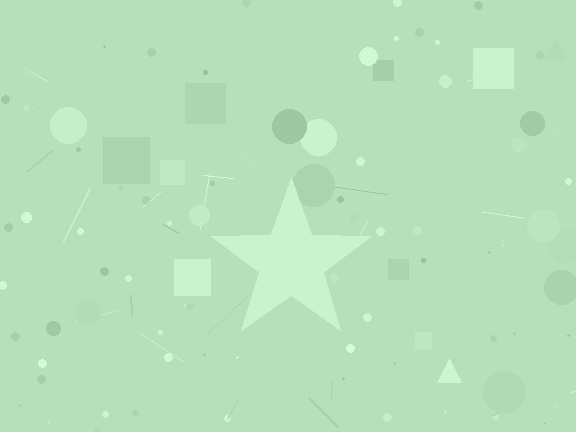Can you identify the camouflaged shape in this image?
The camouflaged shape is a star.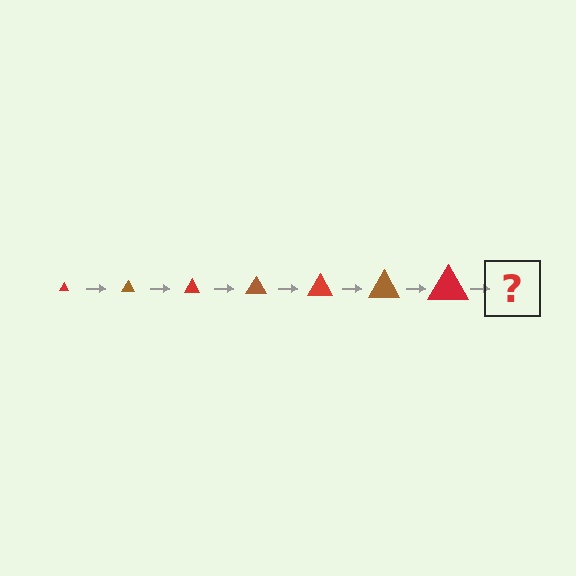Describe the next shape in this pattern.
It should be a brown triangle, larger than the previous one.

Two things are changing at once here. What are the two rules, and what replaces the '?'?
The two rules are that the triangle grows larger each step and the color cycles through red and brown. The '?' should be a brown triangle, larger than the previous one.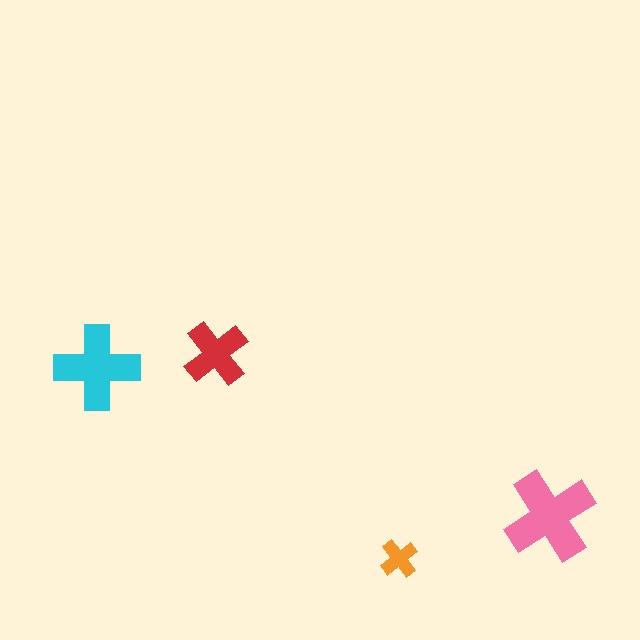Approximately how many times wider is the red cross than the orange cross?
About 1.5 times wider.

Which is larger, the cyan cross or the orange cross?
The cyan one.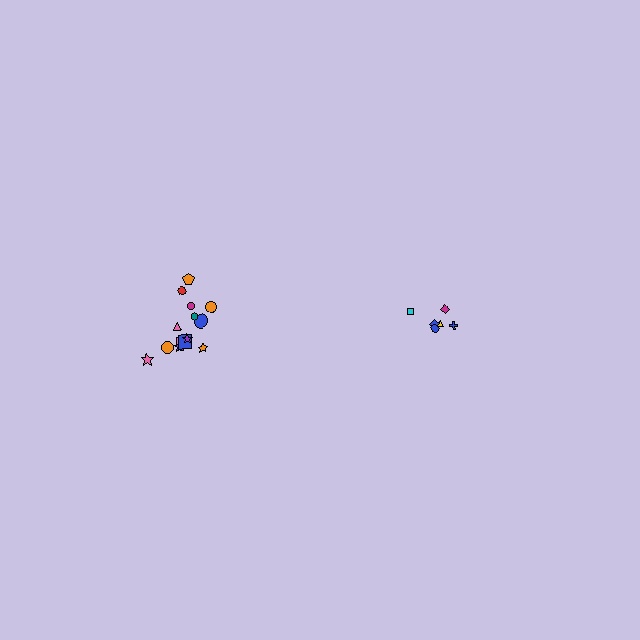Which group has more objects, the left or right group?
The left group.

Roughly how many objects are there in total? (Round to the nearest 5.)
Roughly 20 objects in total.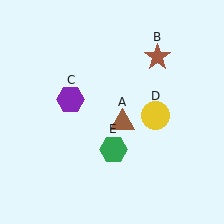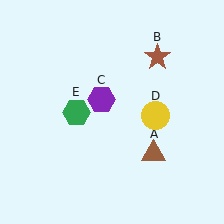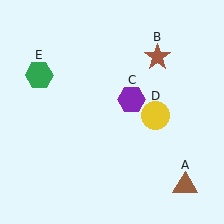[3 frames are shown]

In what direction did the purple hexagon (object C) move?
The purple hexagon (object C) moved right.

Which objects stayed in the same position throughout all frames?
Brown star (object B) and yellow circle (object D) remained stationary.